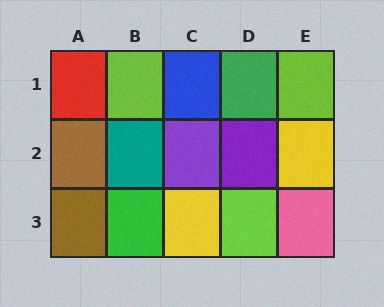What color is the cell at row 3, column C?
Yellow.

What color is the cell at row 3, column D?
Lime.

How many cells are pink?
1 cell is pink.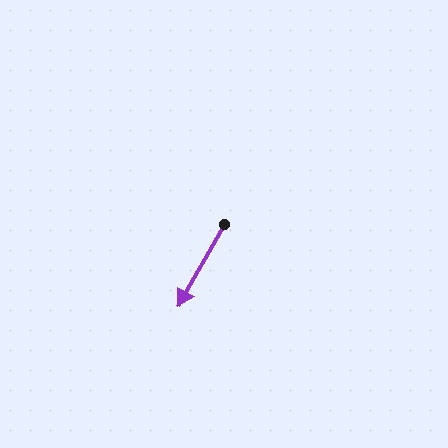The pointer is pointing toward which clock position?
Roughly 7 o'clock.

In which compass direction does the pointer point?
Southwest.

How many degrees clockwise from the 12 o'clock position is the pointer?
Approximately 209 degrees.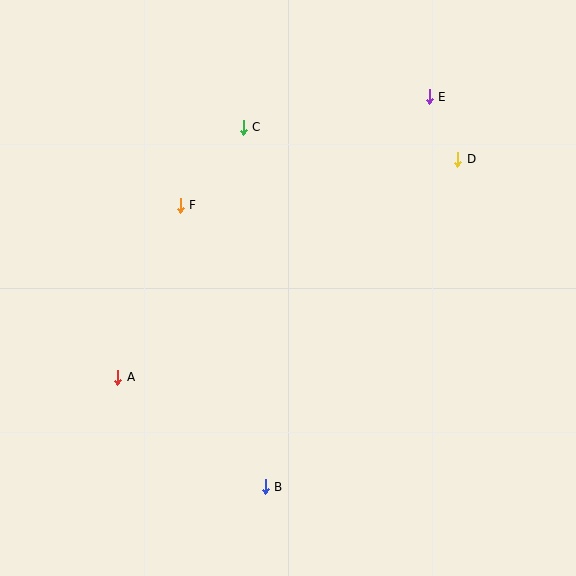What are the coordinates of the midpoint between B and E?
The midpoint between B and E is at (347, 292).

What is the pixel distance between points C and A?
The distance between C and A is 280 pixels.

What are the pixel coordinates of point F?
Point F is at (180, 205).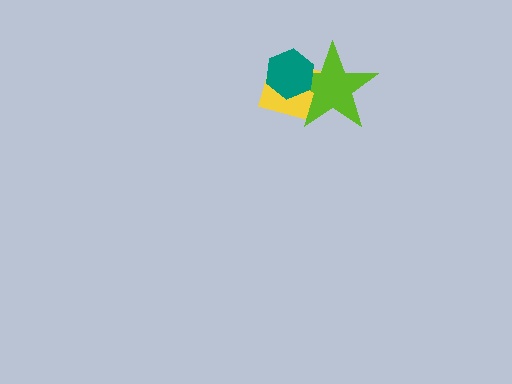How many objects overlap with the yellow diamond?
2 objects overlap with the yellow diamond.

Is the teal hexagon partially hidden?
No, no other shape covers it.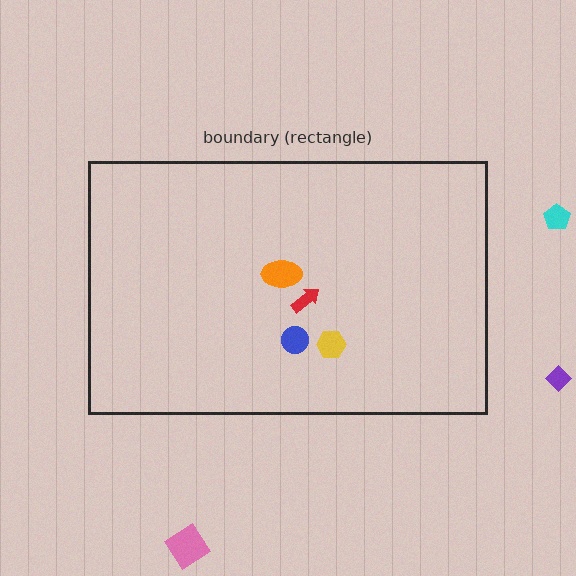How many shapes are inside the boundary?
4 inside, 3 outside.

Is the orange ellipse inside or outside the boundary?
Inside.